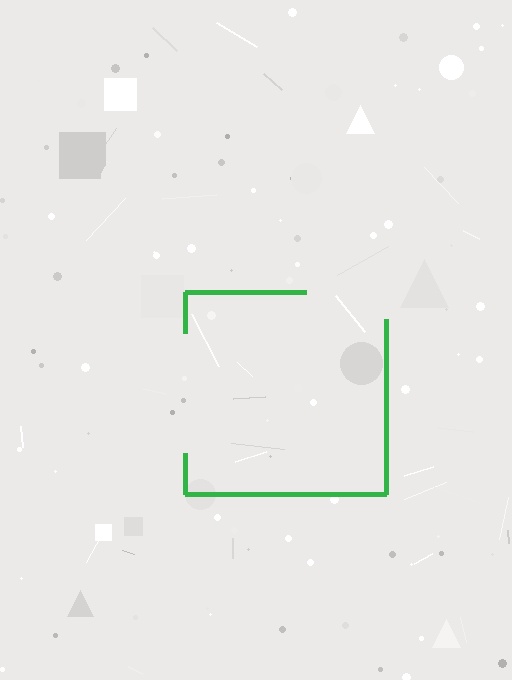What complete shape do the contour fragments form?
The contour fragments form a square.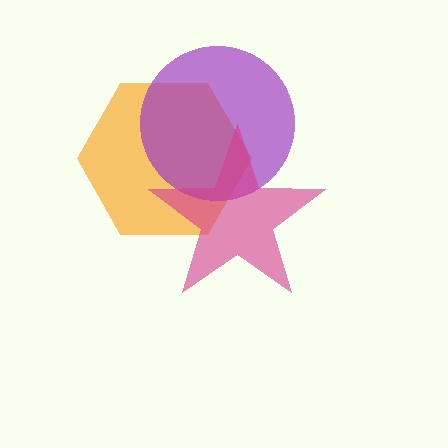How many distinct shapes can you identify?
There are 3 distinct shapes: an orange hexagon, a purple circle, a magenta star.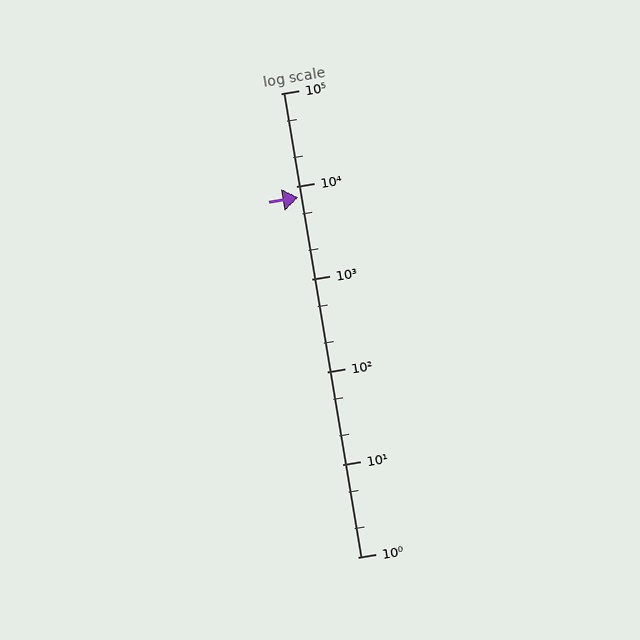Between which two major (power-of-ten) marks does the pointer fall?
The pointer is between 1000 and 10000.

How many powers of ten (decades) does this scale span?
The scale spans 5 decades, from 1 to 100000.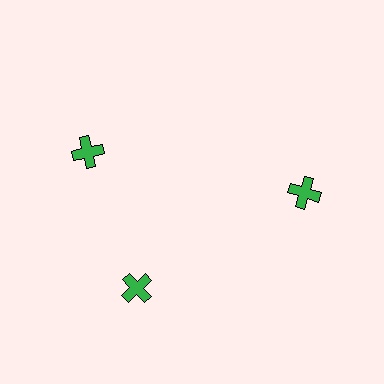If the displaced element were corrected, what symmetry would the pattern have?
It would have 3-fold rotational symmetry — the pattern would map onto itself every 120 degrees.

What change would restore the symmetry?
The symmetry would be restored by rotating it back into even spacing with its neighbors so that all 3 crosses sit at equal angles and equal distance from the center.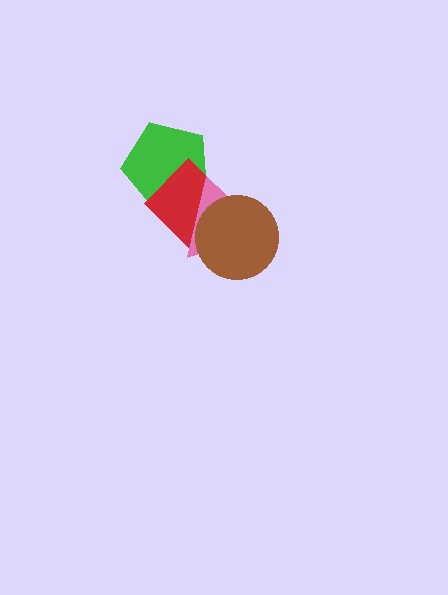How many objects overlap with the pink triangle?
3 objects overlap with the pink triangle.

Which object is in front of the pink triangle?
The brown circle is in front of the pink triangle.